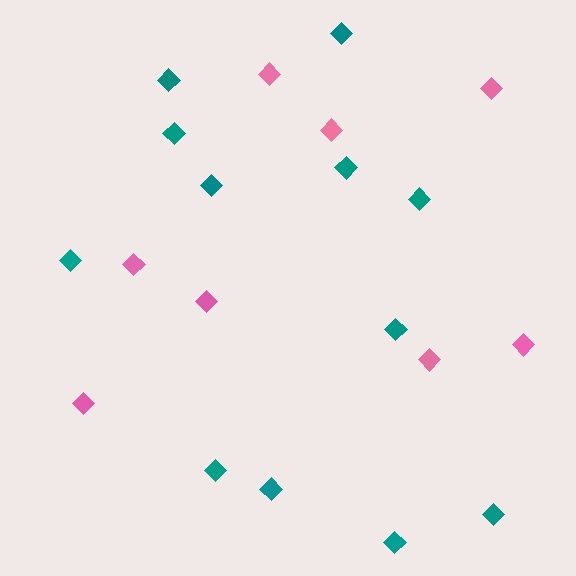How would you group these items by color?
There are 2 groups: one group of pink diamonds (8) and one group of teal diamonds (12).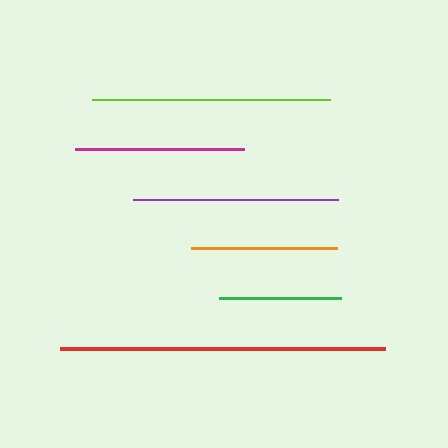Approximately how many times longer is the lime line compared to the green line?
The lime line is approximately 2.0 times the length of the green line.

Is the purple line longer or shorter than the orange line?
The purple line is longer than the orange line.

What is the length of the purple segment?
The purple segment is approximately 205 pixels long.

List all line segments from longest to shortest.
From longest to shortest: red, lime, purple, magenta, orange, green.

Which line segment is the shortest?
The green line is the shortest at approximately 122 pixels.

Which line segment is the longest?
The red line is the longest at approximately 326 pixels.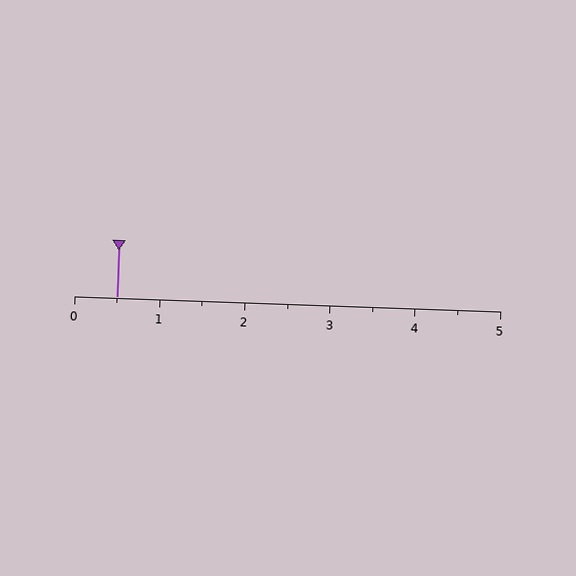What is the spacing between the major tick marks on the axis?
The major ticks are spaced 1 apart.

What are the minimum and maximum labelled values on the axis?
The axis runs from 0 to 5.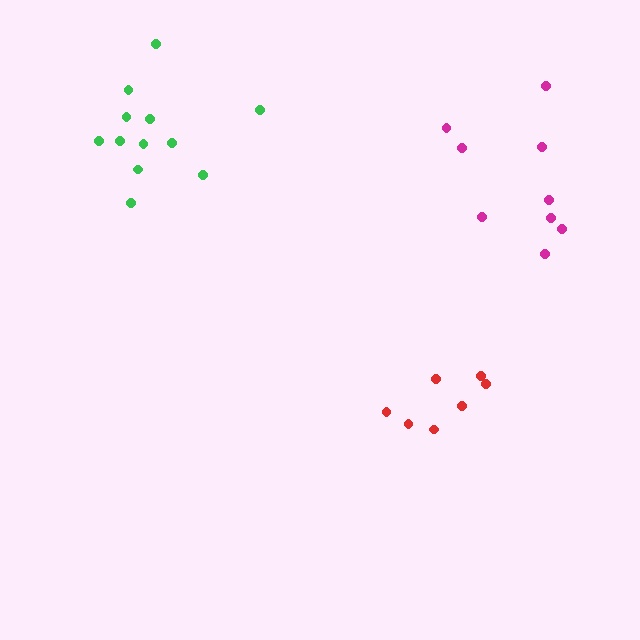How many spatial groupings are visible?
There are 3 spatial groupings.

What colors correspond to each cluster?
The clusters are colored: green, magenta, red.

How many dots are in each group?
Group 1: 12 dots, Group 2: 9 dots, Group 3: 7 dots (28 total).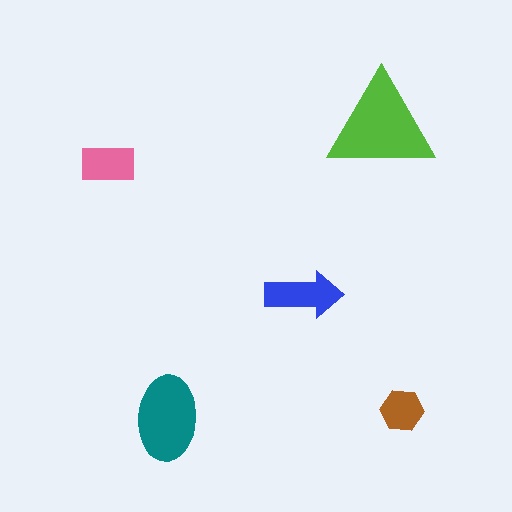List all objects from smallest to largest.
The brown hexagon, the pink rectangle, the blue arrow, the teal ellipse, the lime triangle.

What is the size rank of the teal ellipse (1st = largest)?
2nd.